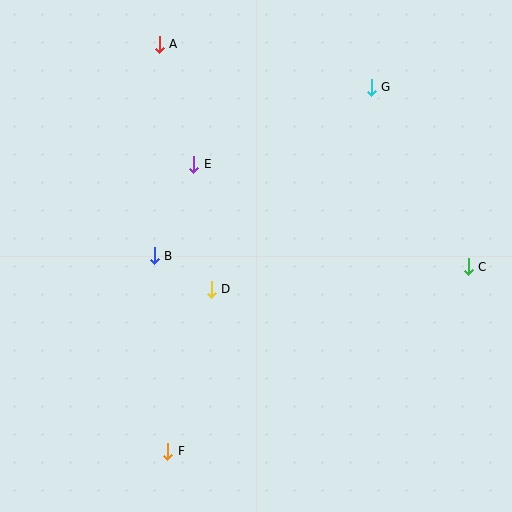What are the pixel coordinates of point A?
Point A is at (159, 44).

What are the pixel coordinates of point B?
Point B is at (154, 256).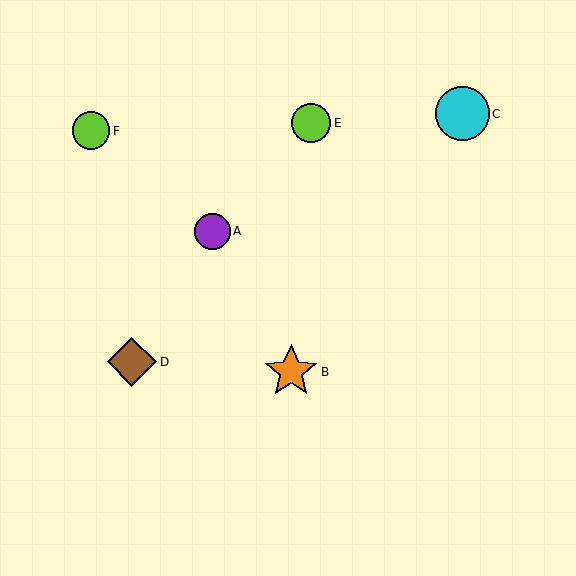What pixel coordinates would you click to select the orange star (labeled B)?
Click at (291, 372) to select the orange star B.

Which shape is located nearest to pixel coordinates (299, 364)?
The orange star (labeled B) at (291, 372) is nearest to that location.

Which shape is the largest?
The orange star (labeled B) is the largest.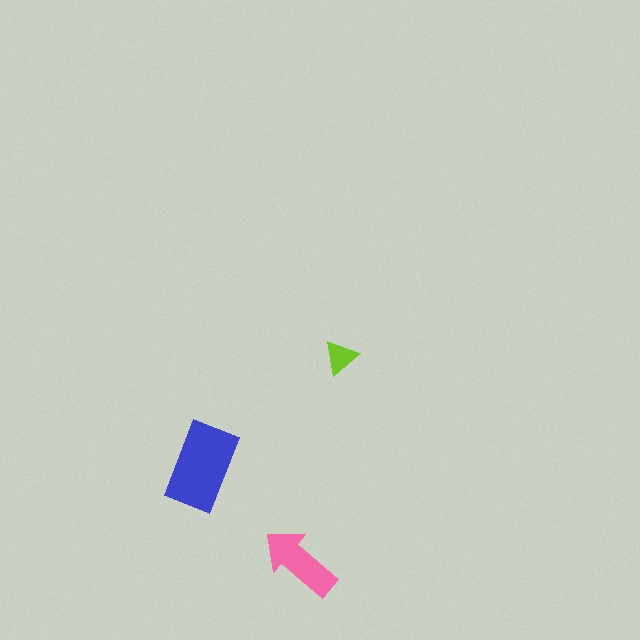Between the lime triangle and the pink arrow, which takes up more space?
The pink arrow.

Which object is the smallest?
The lime triangle.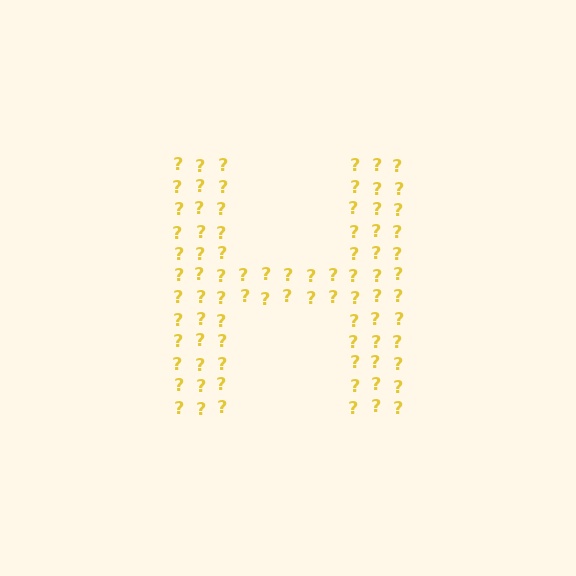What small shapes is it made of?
It is made of small question marks.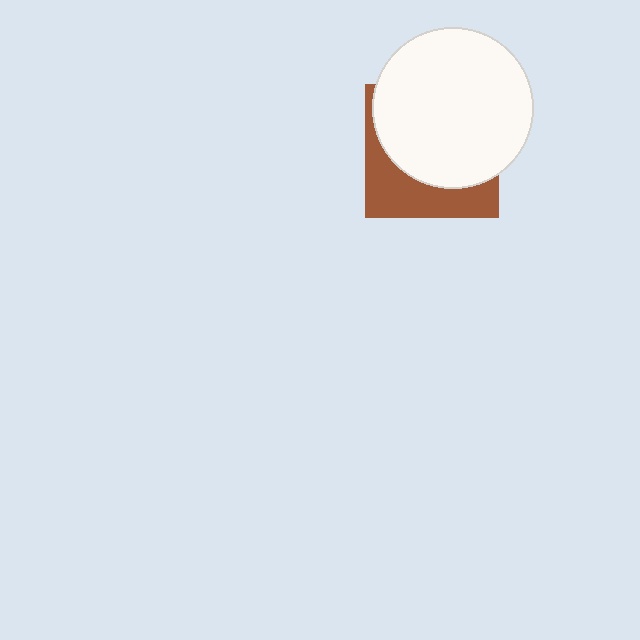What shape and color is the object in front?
The object in front is a white circle.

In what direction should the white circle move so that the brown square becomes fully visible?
The white circle should move up. That is the shortest direction to clear the overlap and leave the brown square fully visible.